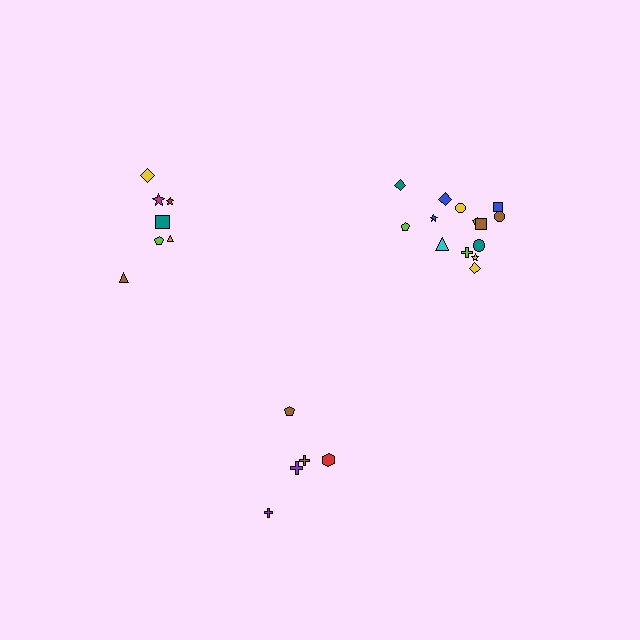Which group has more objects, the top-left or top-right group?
The top-right group.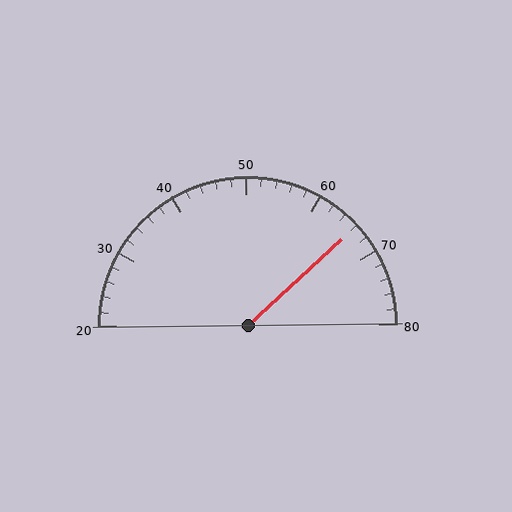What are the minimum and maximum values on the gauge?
The gauge ranges from 20 to 80.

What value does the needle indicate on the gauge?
The needle indicates approximately 66.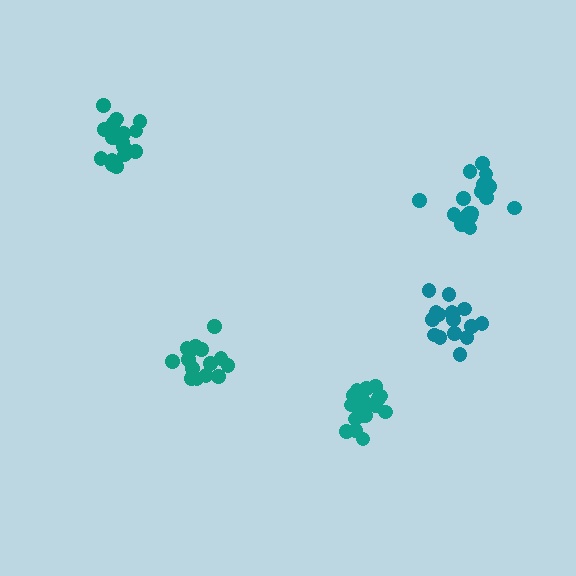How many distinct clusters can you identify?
There are 5 distinct clusters.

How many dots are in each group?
Group 1: 16 dots, Group 2: 15 dots, Group 3: 18 dots, Group 4: 19 dots, Group 5: 21 dots (89 total).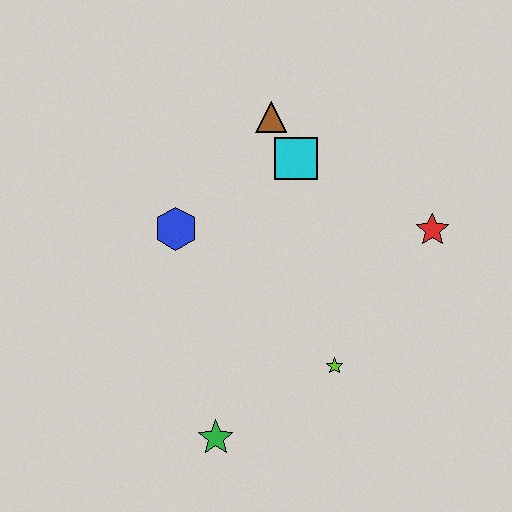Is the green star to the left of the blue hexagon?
No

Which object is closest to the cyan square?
The brown triangle is closest to the cyan square.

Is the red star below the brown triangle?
Yes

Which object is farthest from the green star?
The brown triangle is farthest from the green star.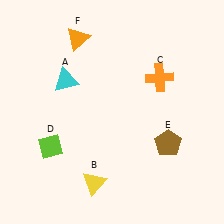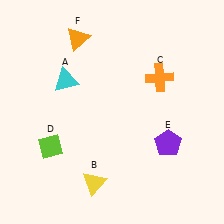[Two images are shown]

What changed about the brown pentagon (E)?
In Image 1, E is brown. In Image 2, it changed to purple.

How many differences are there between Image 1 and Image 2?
There is 1 difference between the two images.